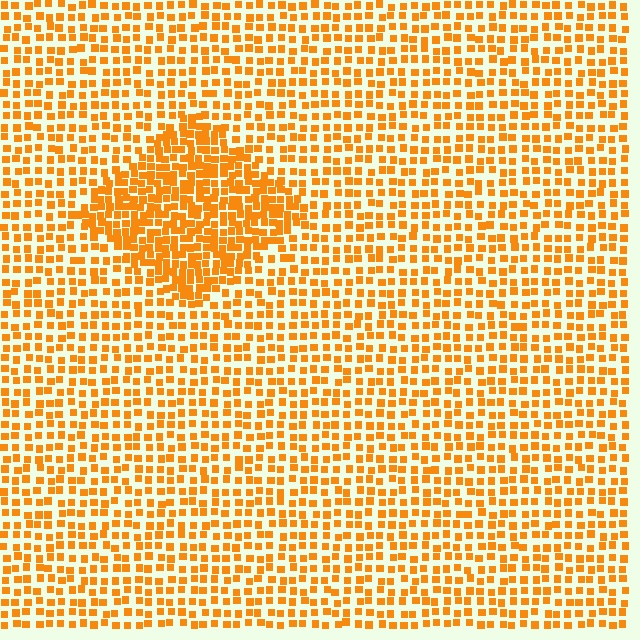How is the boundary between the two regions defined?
The boundary is defined by a change in element density (approximately 1.8x ratio). All elements are the same color, size, and shape.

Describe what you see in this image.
The image contains small orange elements arranged at two different densities. A diamond-shaped region is visible where the elements are more densely packed than the surrounding area.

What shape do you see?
I see a diamond.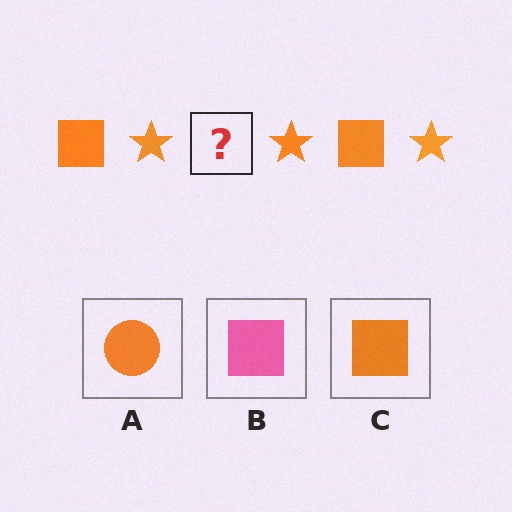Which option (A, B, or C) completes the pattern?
C.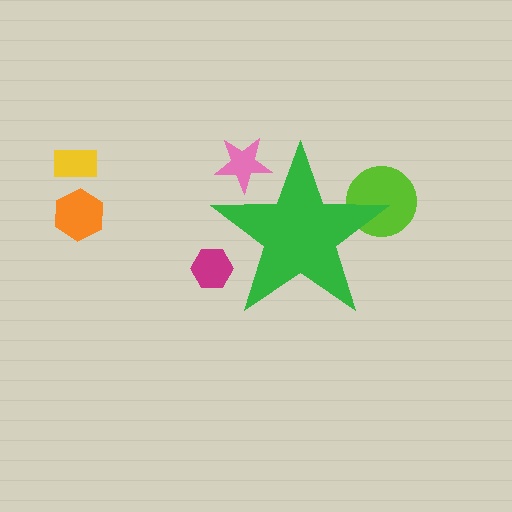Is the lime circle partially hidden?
Yes, the lime circle is partially hidden behind the green star.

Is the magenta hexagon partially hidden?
Yes, the magenta hexagon is partially hidden behind the green star.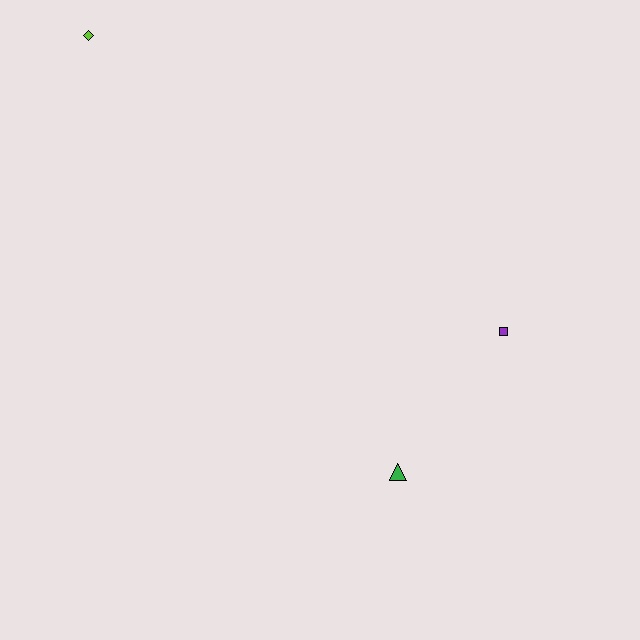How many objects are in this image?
There are 3 objects.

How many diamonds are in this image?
There is 1 diamond.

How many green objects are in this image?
There is 1 green object.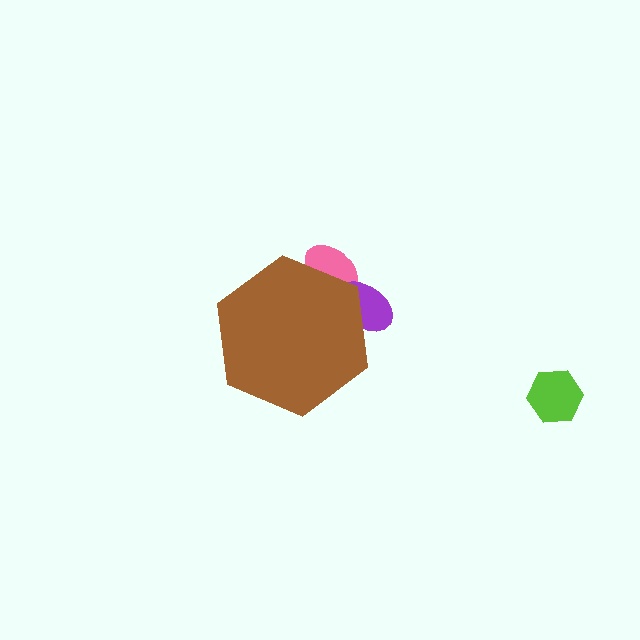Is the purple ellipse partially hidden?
Yes, the purple ellipse is partially hidden behind the brown hexagon.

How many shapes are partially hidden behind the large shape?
2 shapes are partially hidden.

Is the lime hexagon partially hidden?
No, the lime hexagon is fully visible.